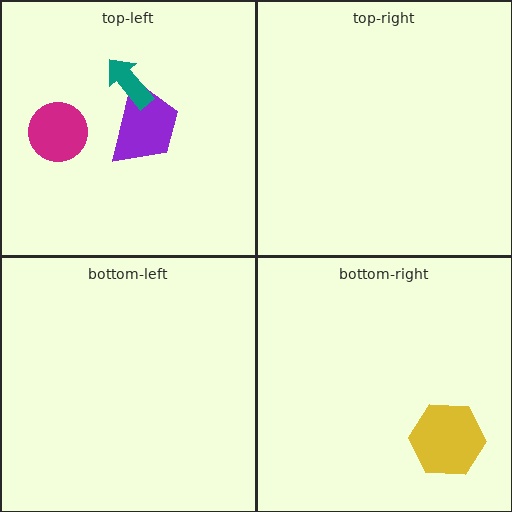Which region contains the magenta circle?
The top-left region.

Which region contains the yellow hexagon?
The bottom-right region.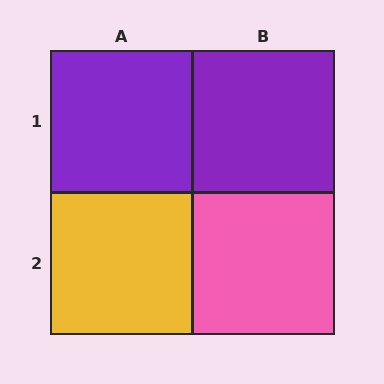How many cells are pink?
1 cell is pink.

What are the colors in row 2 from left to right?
Yellow, pink.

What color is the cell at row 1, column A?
Purple.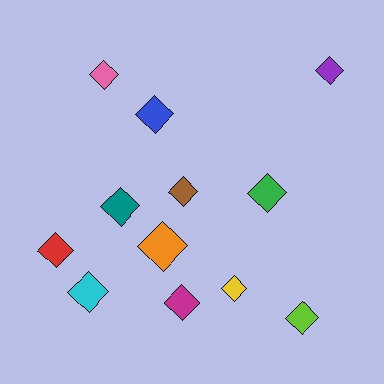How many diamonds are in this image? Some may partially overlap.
There are 12 diamonds.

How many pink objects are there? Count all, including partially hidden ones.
There is 1 pink object.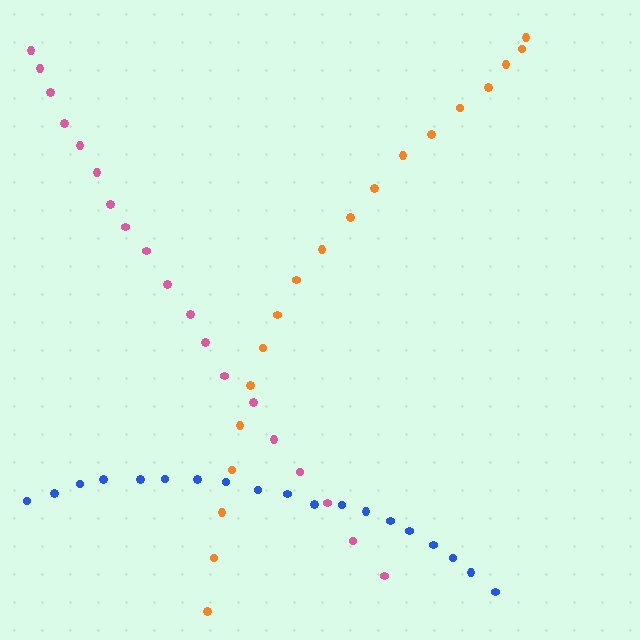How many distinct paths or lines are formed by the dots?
There are 3 distinct paths.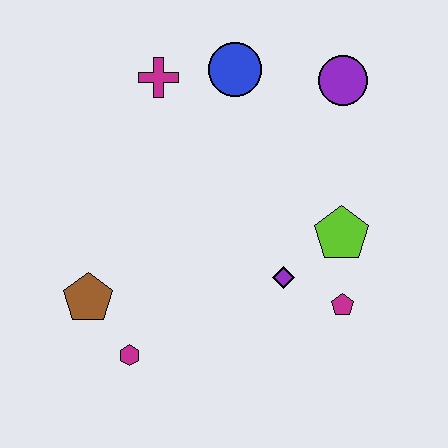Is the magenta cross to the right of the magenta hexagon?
Yes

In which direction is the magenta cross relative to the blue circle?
The magenta cross is to the left of the blue circle.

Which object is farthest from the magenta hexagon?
The purple circle is farthest from the magenta hexagon.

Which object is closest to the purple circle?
The blue circle is closest to the purple circle.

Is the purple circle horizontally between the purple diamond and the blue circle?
No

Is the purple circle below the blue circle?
Yes